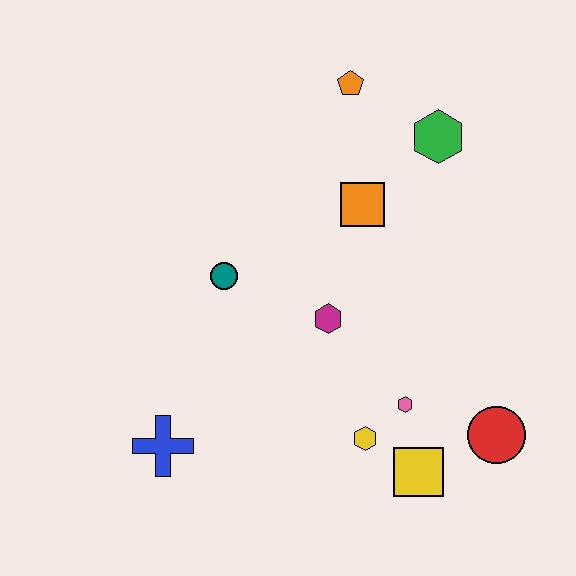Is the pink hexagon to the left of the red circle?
Yes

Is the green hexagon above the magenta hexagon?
Yes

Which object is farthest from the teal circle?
The red circle is farthest from the teal circle.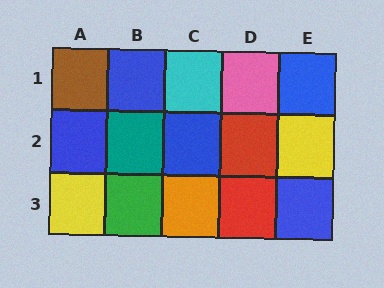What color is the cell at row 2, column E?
Yellow.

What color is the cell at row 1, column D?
Pink.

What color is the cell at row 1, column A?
Brown.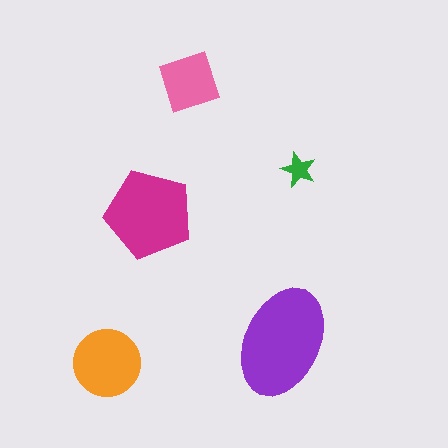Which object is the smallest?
The green star.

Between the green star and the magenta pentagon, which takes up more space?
The magenta pentagon.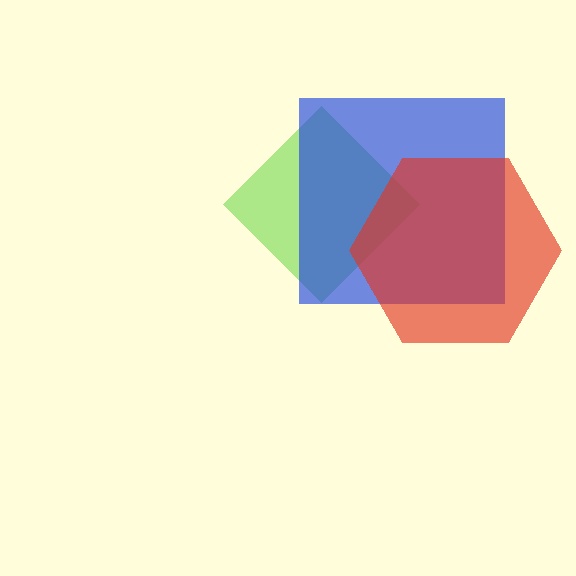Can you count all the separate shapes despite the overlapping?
Yes, there are 3 separate shapes.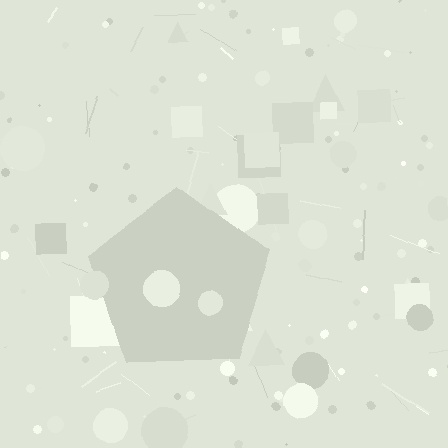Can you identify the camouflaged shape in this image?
The camouflaged shape is a pentagon.